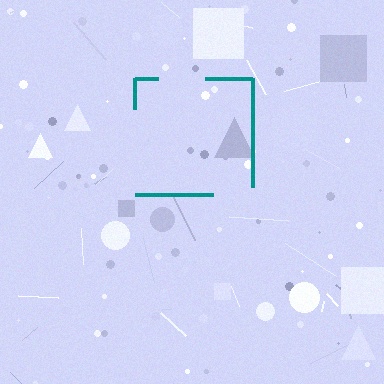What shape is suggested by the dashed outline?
The dashed outline suggests a square.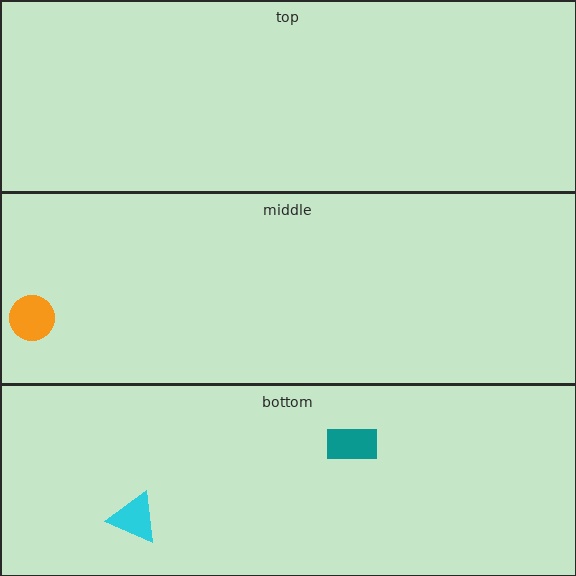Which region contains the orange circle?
The middle region.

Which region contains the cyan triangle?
The bottom region.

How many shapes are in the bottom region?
2.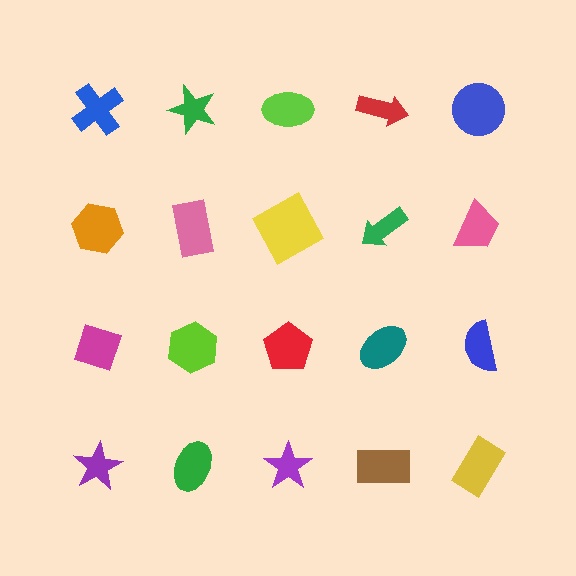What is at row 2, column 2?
A pink rectangle.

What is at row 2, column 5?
A pink trapezoid.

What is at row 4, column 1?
A purple star.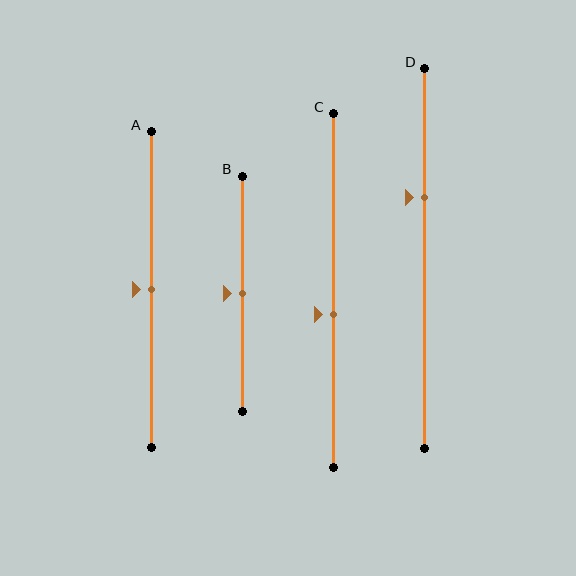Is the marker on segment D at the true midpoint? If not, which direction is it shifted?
No, the marker on segment D is shifted upward by about 16% of the segment length.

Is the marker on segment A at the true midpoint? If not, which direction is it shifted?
Yes, the marker on segment A is at the true midpoint.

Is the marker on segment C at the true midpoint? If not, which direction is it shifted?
No, the marker on segment C is shifted downward by about 7% of the segment length.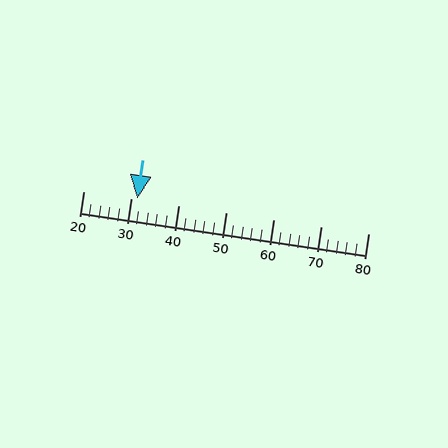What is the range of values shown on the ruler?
The ruler shows values from 20 to 80.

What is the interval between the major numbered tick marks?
The major tick marks are spaced 10 units apart.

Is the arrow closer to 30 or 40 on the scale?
The arrow is closer to 30.